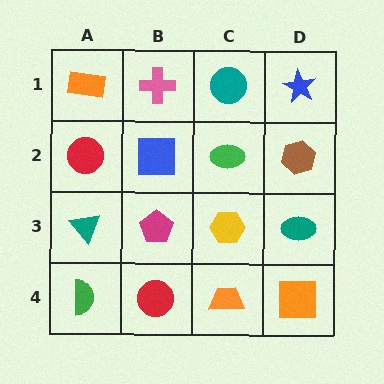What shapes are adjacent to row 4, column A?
A teal triangle (row 3, column A), a red circle (row 4, column B).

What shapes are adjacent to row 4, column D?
A teal ellipse (row 3, column D), an orange trapezoid (row 4, column C).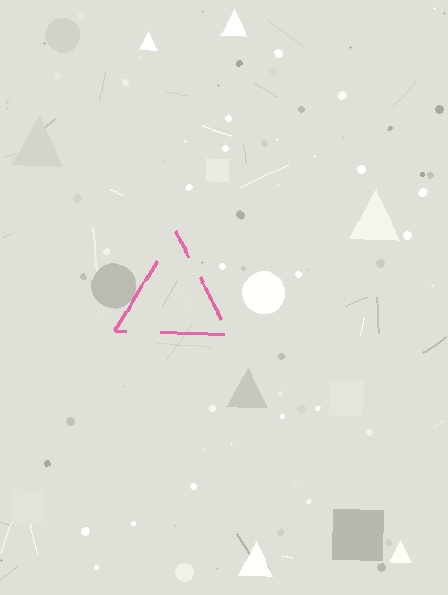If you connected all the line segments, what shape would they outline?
They would outline a triangle.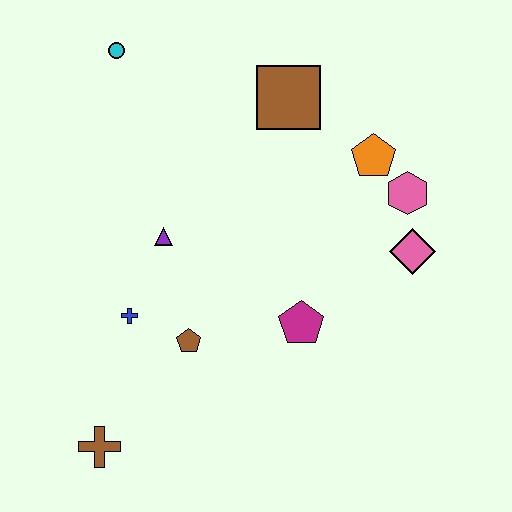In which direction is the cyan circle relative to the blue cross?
The cyan circle is above the blue cross.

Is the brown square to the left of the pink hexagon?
Yes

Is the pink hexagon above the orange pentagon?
No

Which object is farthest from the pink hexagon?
The brown cross is farthest from the pink hexagon.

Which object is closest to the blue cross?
The brown pentagon is closest to the blue cross.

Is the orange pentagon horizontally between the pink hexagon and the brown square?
Yes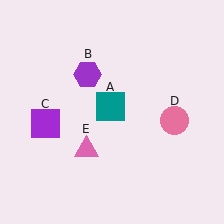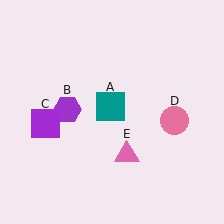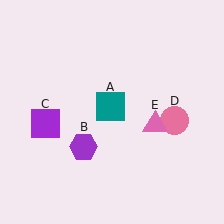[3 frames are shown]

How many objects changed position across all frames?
2 objects changed position: purple hexagon (object B), pink triangle (object E).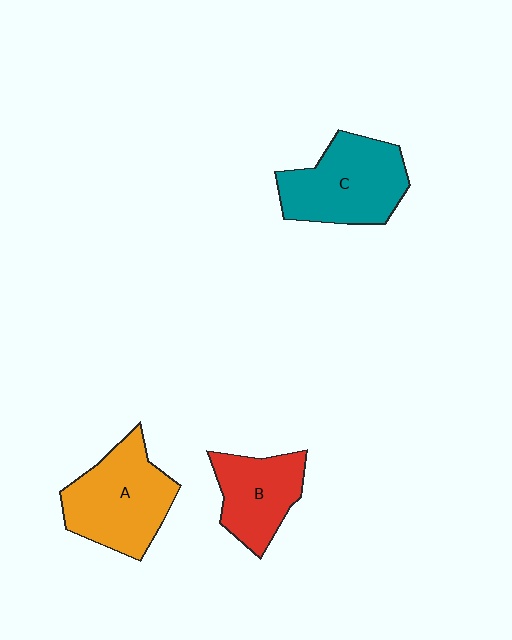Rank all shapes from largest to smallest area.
From largest to smallest: A (orange), C (teal), B (red).